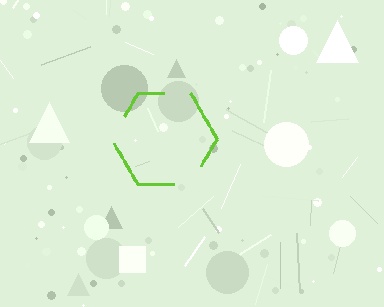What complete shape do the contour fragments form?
The contour fragments form a hexagon.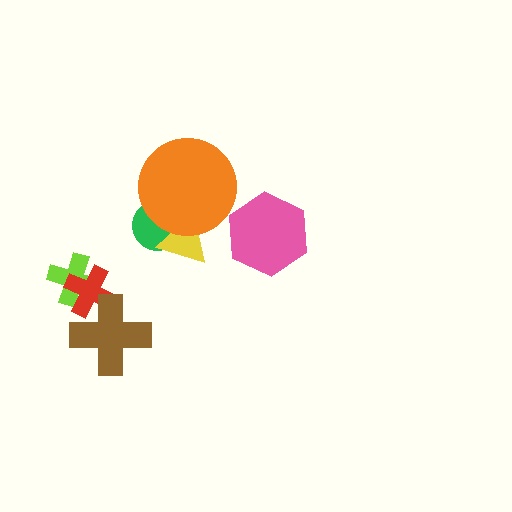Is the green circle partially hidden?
Yes, it is partially covered by another shape.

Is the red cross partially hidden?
Yes, it is partially covered by another shape.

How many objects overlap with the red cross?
2 objects overlap with the red cross.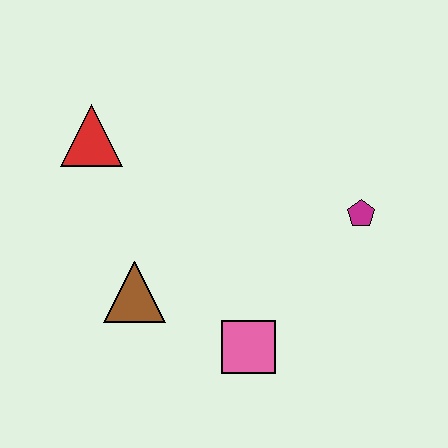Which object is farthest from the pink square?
The red triangle is farthest from the pink square.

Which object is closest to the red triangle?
The brown triangle is closest to the red triangle.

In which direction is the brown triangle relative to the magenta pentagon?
The brown triangle is to the left of the magenta pentagon.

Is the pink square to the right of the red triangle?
Yes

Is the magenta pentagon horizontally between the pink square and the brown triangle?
No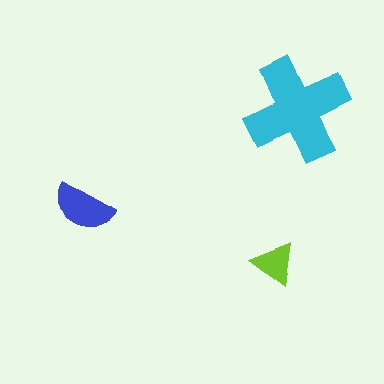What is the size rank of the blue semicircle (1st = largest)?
2nd.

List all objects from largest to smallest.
The cyan cross, the blue semicircle, the lime triangle.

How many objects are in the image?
There are 3 objects in the image.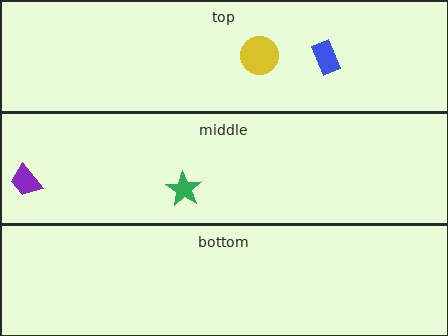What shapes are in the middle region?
The green star, the purple trapezoid.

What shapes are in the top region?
The yellow circle, the blue rectangle.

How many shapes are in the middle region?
2.